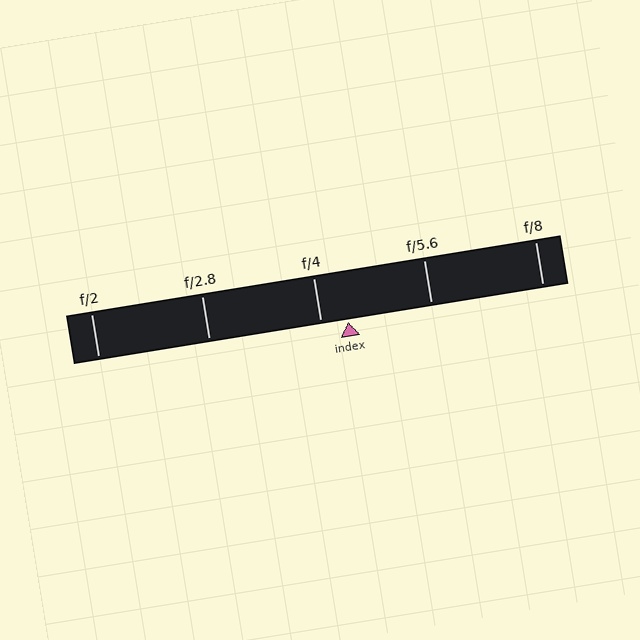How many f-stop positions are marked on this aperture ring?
There are 5 f-stop positions marked.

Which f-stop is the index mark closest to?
The index mark is closest to f/4.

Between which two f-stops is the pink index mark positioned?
The index mark is between f/4 and f/5.6.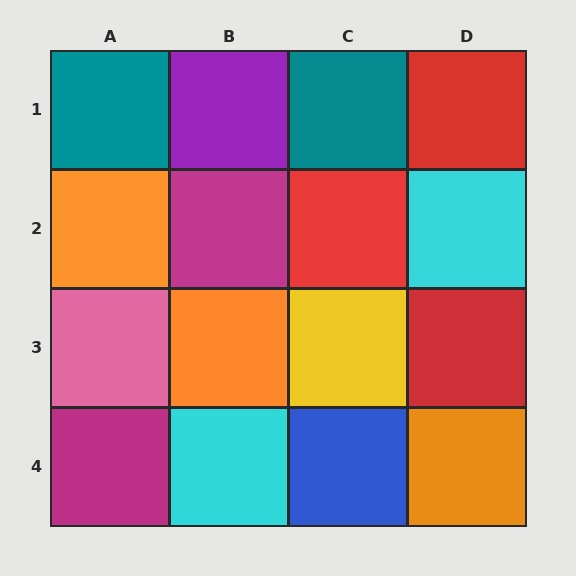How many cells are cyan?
2 cells are cyan.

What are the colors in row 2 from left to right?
Orange, magenta, red, cyan.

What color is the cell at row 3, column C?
Yellow.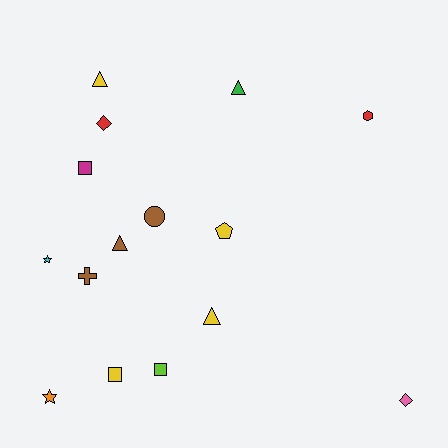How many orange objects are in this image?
There is 1 orange object.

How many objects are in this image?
There are 15 objects.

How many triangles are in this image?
There are 4 triangles.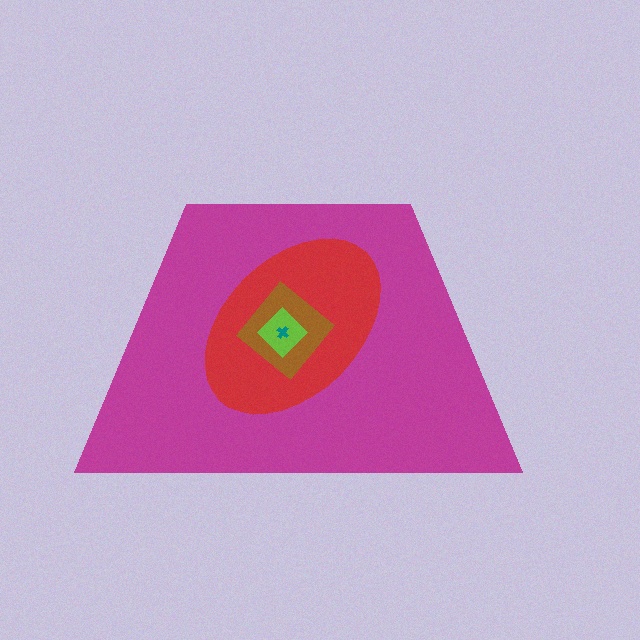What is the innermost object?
The teal cross.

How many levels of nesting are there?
5.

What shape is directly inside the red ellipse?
The brown diamond.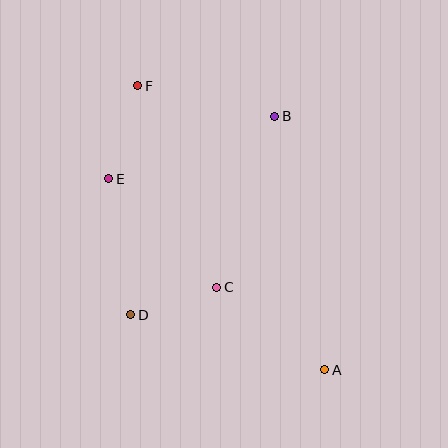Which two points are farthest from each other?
Points A and F are farthest from each other.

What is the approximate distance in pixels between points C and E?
The distance between C and E is approximately 153 pixels.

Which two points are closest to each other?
Points C and D are closest to each other.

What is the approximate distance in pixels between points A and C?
The distance between A and C is approximately 136 pixels.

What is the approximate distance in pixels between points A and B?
The distance between A and B is approximately 258 pixels.